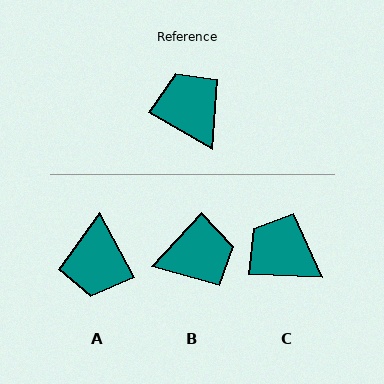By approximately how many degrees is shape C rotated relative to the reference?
Approximately 29 degrees counter-clockwise.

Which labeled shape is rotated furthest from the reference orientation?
A, about 149 degrees away.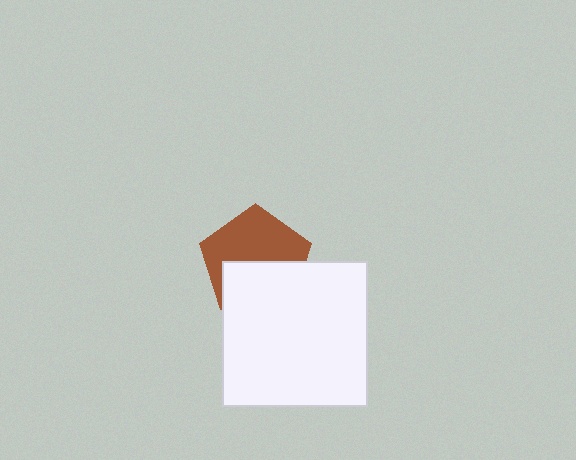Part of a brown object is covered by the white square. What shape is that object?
It is a pentagon.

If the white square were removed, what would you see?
You would see the complete brown pentagon.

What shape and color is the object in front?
The object in front is a white square.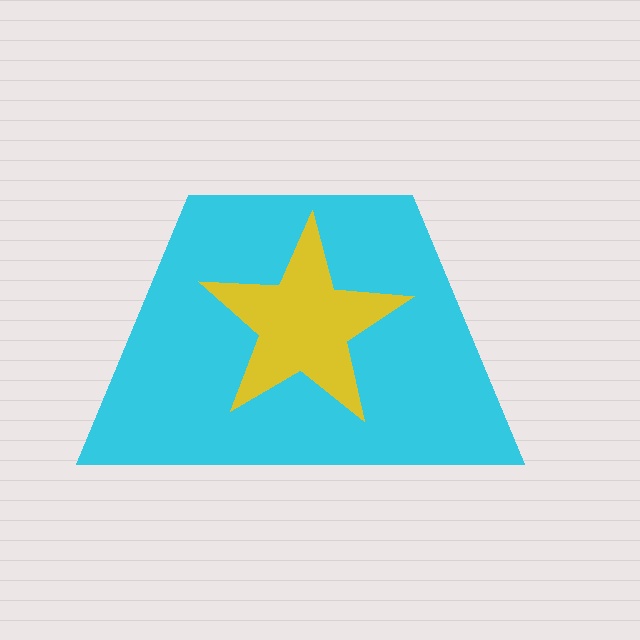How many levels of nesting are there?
2.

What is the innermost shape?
The yellow star.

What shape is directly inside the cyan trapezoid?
The yellow star.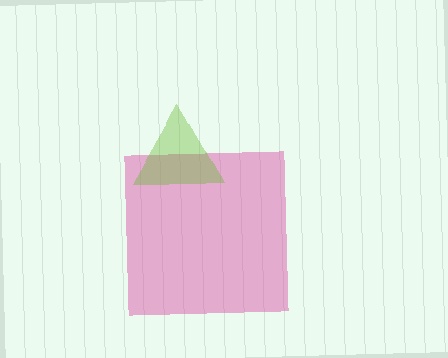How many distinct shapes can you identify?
There are 2 distinct shapes: a pink square, a lime triangle.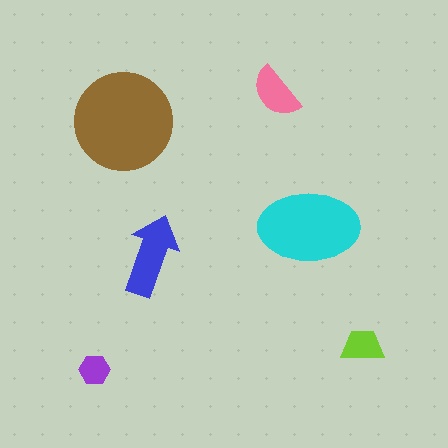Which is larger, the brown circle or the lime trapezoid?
The brown circle.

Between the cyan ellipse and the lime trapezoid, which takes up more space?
The cyan ellipse.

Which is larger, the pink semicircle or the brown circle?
The brown circle.